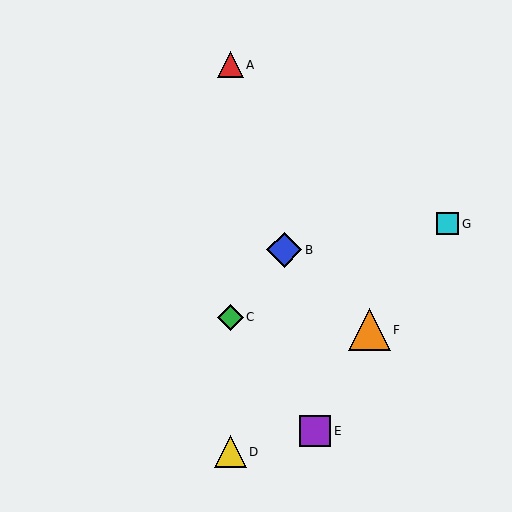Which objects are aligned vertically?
Objects A, C, D are aligned vertically.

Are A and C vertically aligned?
Yes, both are at x≈230.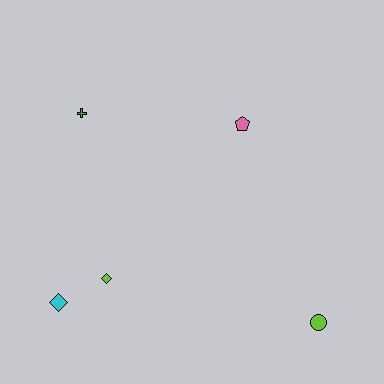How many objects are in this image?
There are 5 objects.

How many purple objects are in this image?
There are no purple objects.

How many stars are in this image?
There are no stars.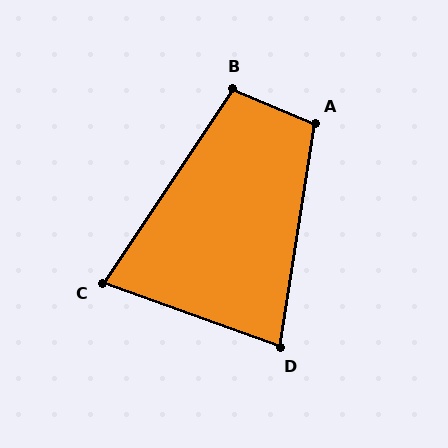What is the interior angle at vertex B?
Approximately 101 degrees (obtuse).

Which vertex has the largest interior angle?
A, at approximately 104 degrees.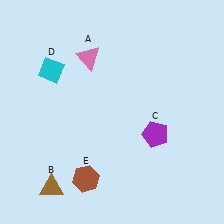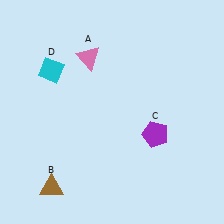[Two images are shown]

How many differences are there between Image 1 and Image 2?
There is 1 difference between the two images.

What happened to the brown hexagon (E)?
The brown hexagon (E) was removed in Image 2. It was in the bottom-left area of Image 1.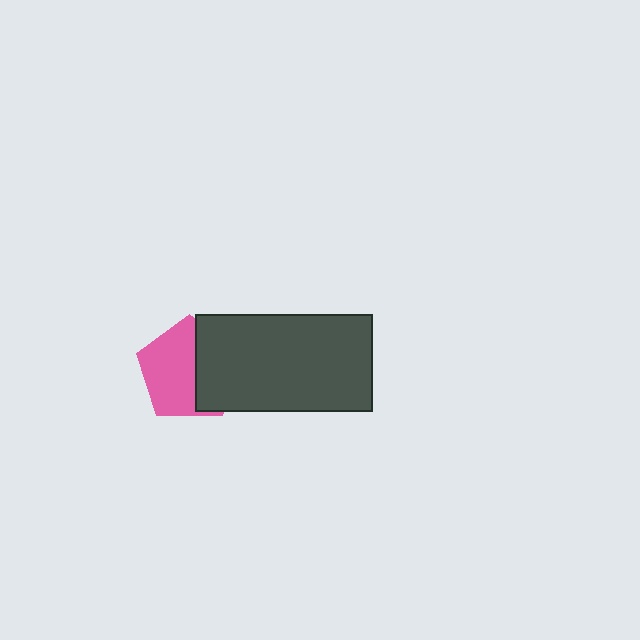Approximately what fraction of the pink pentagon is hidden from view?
Roughly 41% of the pink pentagon is hidden behind the dark gray rectangle.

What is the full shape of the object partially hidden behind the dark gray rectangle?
The partially hidden object is a pink pentagon.